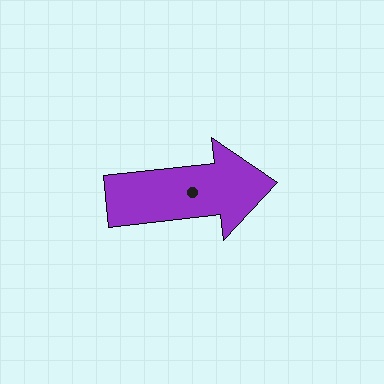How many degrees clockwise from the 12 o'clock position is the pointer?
Approximately 84 degrees.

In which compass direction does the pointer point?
East.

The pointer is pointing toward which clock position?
Roughly 3 o'clock.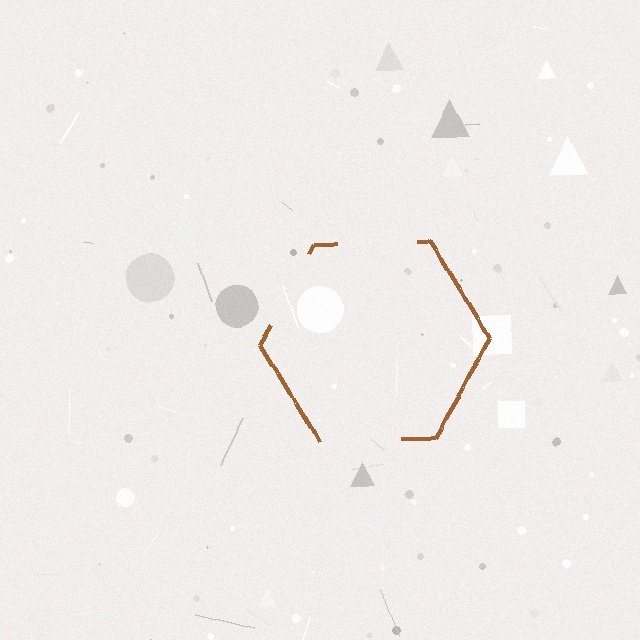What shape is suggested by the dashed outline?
The dashed outline suggests a hexagon.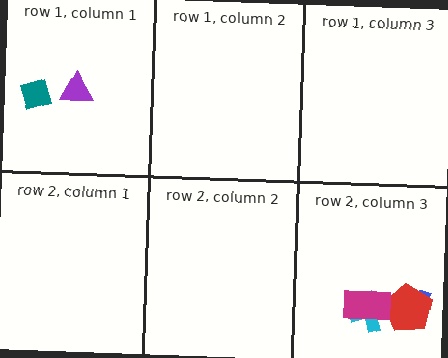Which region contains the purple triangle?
The row 1, column 1 region.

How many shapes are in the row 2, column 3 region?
4.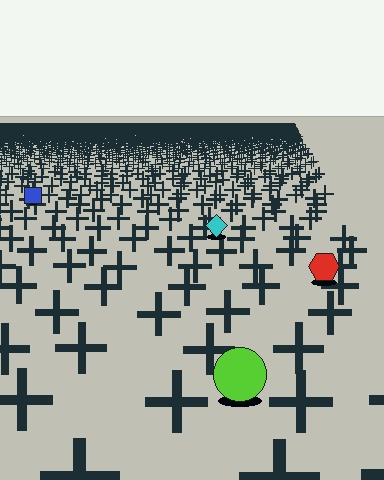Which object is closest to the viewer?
The lime circle is closest. The texture marks near it are larger and more spread out.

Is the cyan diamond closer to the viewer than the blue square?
Yes. The cyan diamond is closer — you can tell from the texture gradient: the ground texture is coarser near it.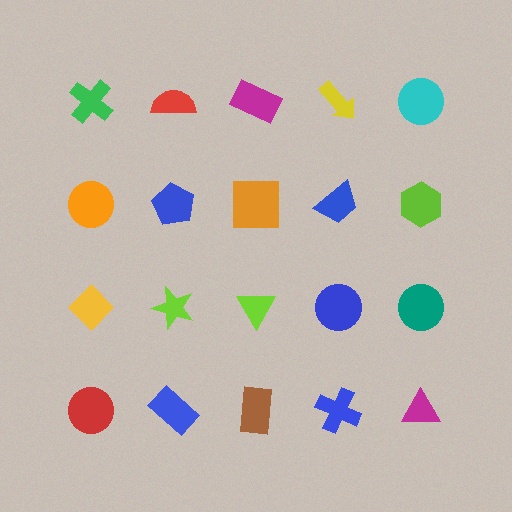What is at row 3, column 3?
A lime triangle.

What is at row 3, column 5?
A teal circle.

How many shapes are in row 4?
5 shapes.